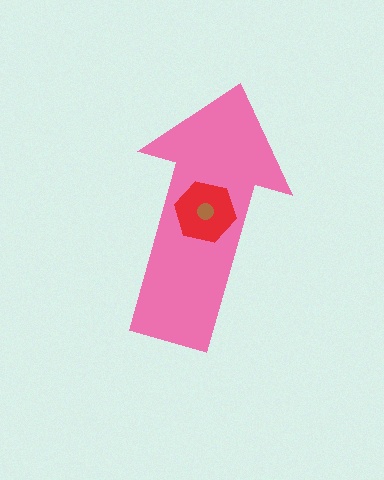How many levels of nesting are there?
3.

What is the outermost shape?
The pink arrow.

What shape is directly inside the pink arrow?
The red hexagon.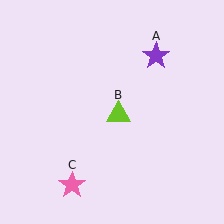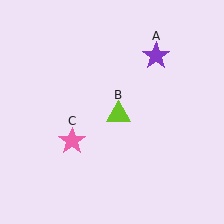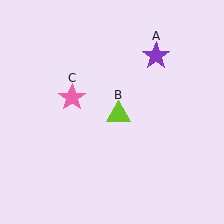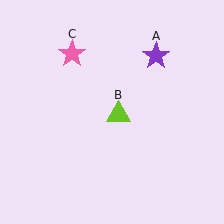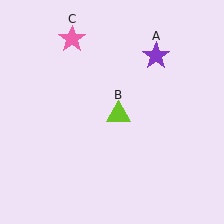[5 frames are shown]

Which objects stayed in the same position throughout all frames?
Purple star (object A) and lime triangle (object B) remained stationary.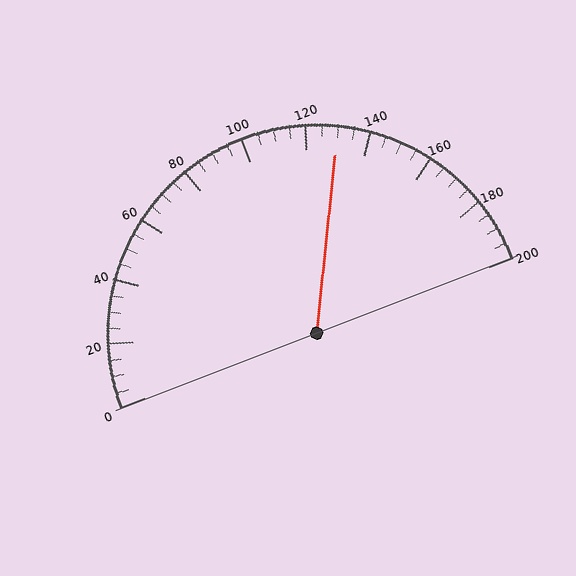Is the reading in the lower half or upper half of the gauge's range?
The reading is in the upper half of the range (0 to 200).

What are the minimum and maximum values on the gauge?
The gauge ranges from 0 to 200.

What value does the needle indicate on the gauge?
The needle indicates approximately 130.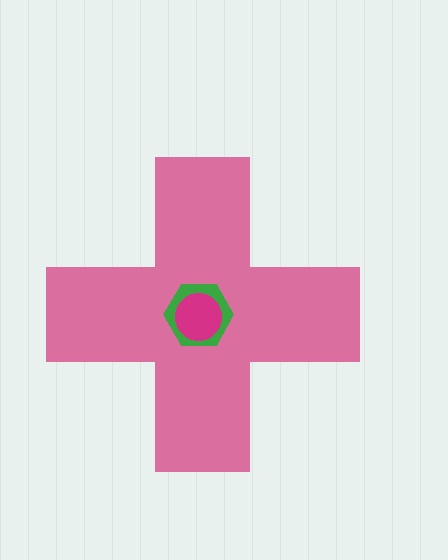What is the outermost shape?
The pink cross.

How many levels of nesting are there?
3.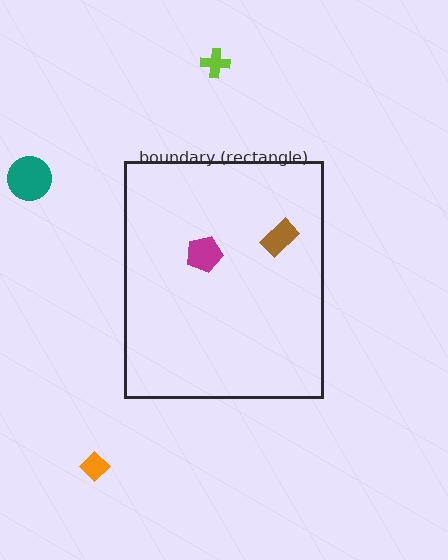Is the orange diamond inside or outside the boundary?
Outside.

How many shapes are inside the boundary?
2 inside, 3 outside.